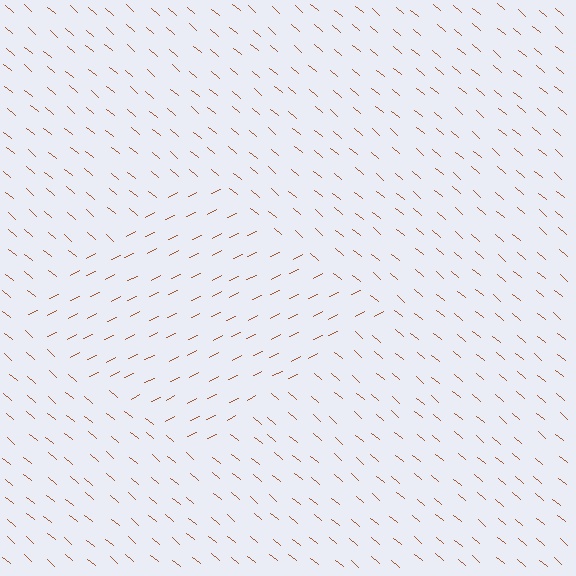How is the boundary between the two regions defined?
The boundary is defined purely by a change in line orientation (approximately 66 degrees difference). All lines are the same color and thickness.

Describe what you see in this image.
The image is filled with small brown line segments. A diamond region in the image has lines oriented differently from the surrounding lines, creating a visible texture boundary.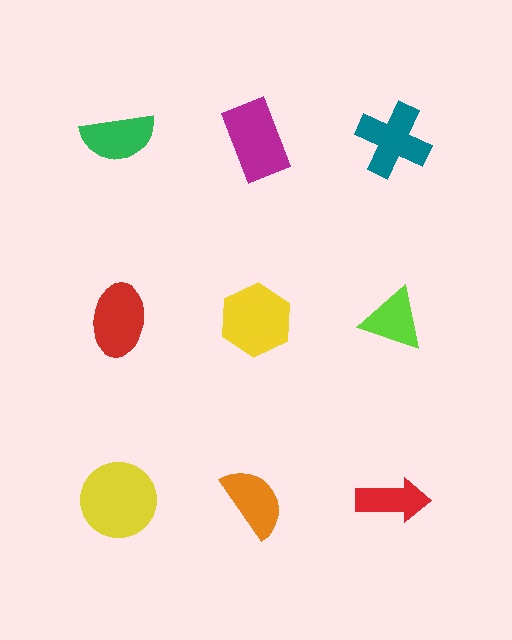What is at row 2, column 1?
A red ellipse.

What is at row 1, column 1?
A green semicircle.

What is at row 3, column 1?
A yellow circle.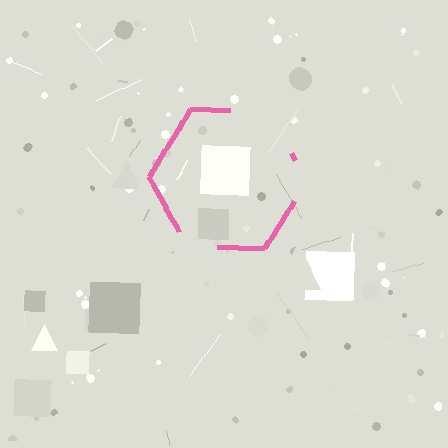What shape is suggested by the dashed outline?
The dashed outline suggests a hexagon.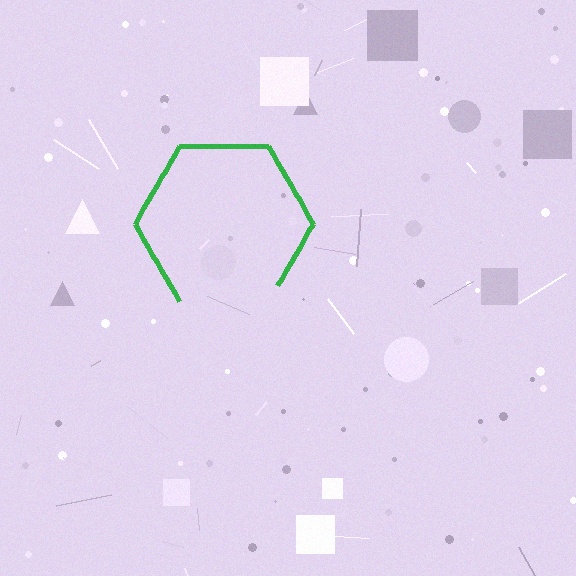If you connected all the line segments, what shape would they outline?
They would outline a hexagon.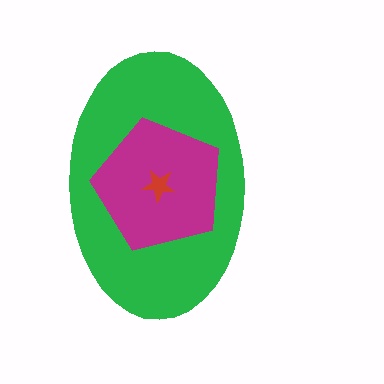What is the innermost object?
The red star.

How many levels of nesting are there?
3.